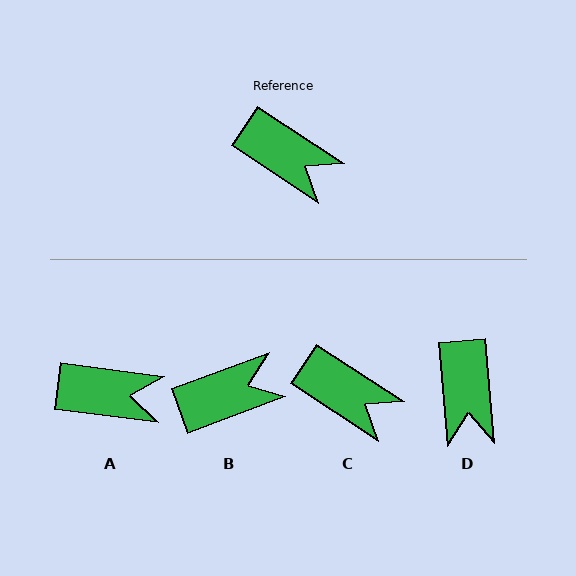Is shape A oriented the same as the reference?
No, it is off by about 26 degrees.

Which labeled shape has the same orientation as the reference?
C.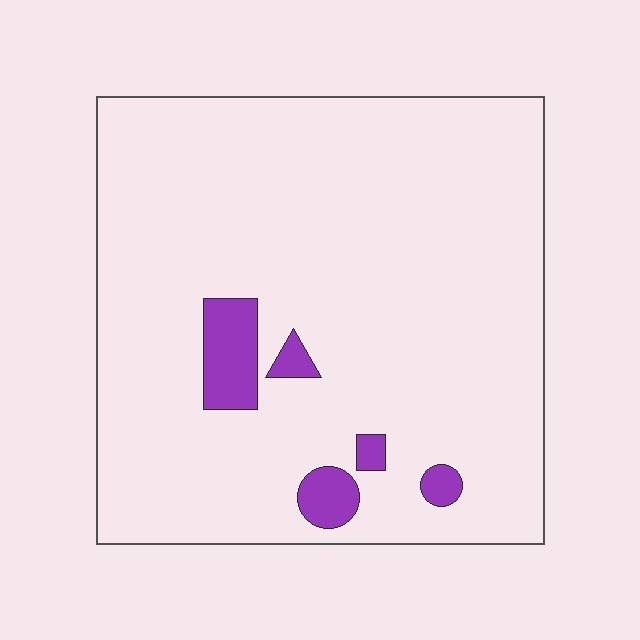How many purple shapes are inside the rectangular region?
5.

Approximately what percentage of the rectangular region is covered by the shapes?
Approximately 5%.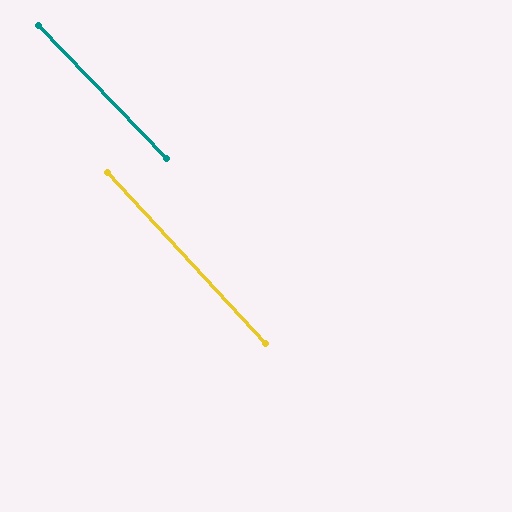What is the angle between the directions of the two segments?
Approximately 1 degree.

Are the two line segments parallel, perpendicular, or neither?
Parallel — their directions differ by only 1.2°.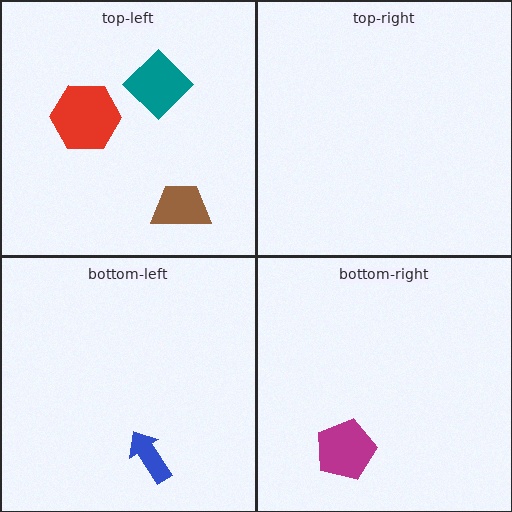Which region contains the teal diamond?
The top-left region.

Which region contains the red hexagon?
The top-left region.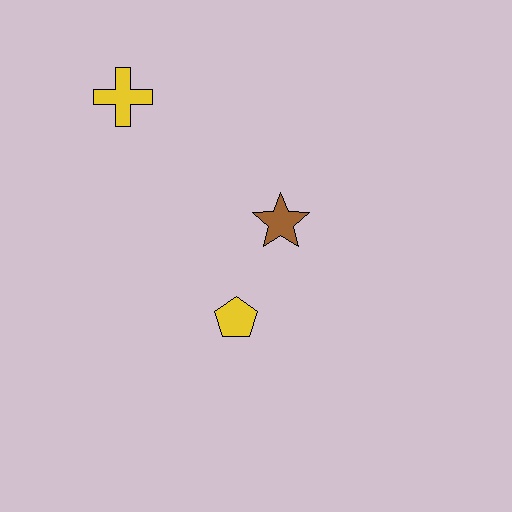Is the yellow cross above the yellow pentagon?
Yes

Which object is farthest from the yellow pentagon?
The yellow cross is farthest from the yellow pentagon.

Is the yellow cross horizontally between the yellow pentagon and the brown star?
No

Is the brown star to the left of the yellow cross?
No